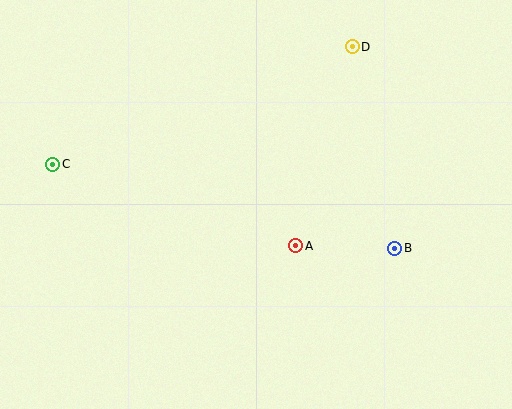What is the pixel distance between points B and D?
The distance between B and D is 206 pixels.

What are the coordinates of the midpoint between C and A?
The midpoint between C and A is at (174, 205).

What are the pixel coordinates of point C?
Point C is at (53, 164).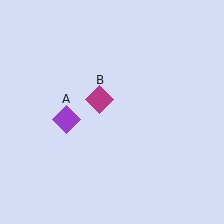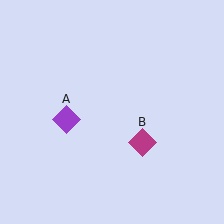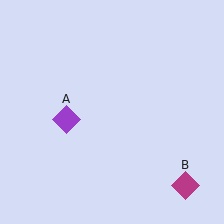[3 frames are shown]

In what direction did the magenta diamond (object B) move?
The magenta diamond (object B) moved down and to the right.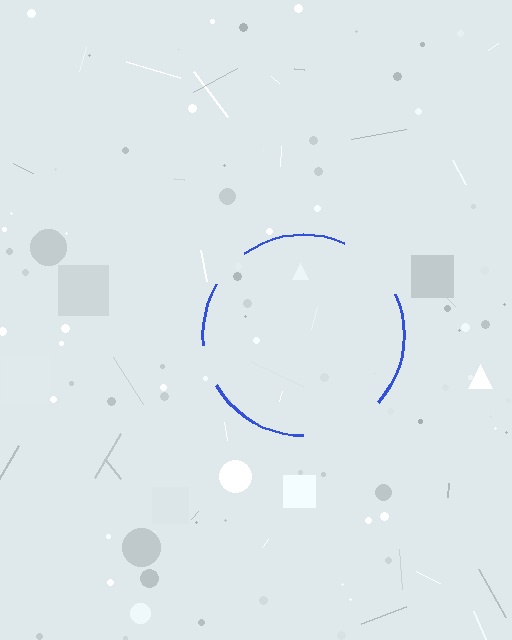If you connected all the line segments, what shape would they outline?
They would outline a circle.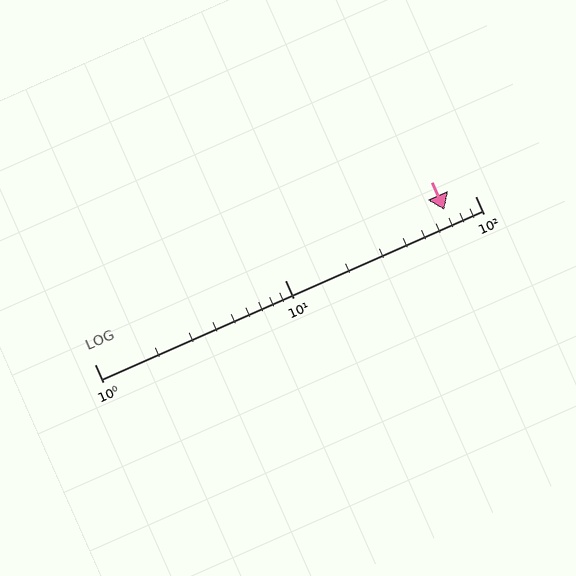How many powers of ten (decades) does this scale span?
The scale spans 2 decades, from 1 to 100.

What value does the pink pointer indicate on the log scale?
The pointer indicates approximately 69.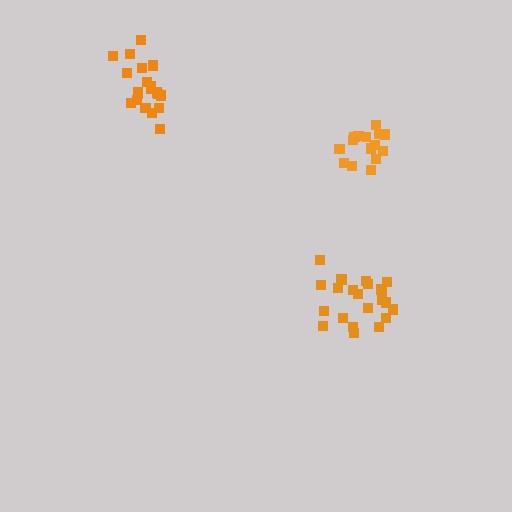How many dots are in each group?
Group 1: 15 dots, Group 2: 20 dots, Group 3: 21 dots (56 total).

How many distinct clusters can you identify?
There are 3 distinct clusters.